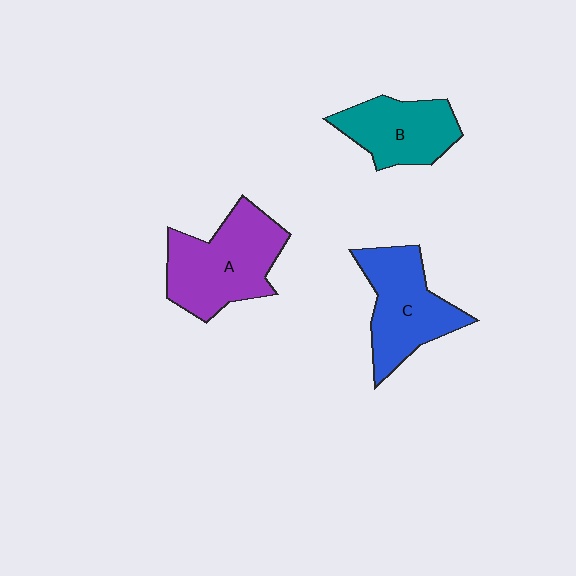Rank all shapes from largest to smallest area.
From largest to smallest: A (purple), C (blue), B (teal).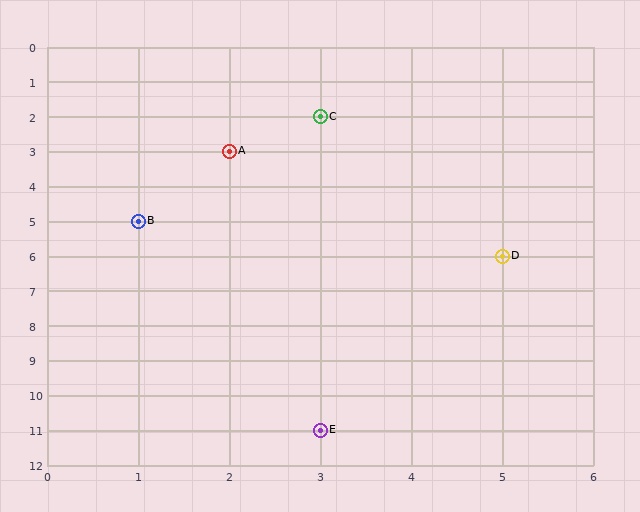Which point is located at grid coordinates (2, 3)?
Point A is at (2, 3).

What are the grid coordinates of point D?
Point D is at grid coordinates (5, 6).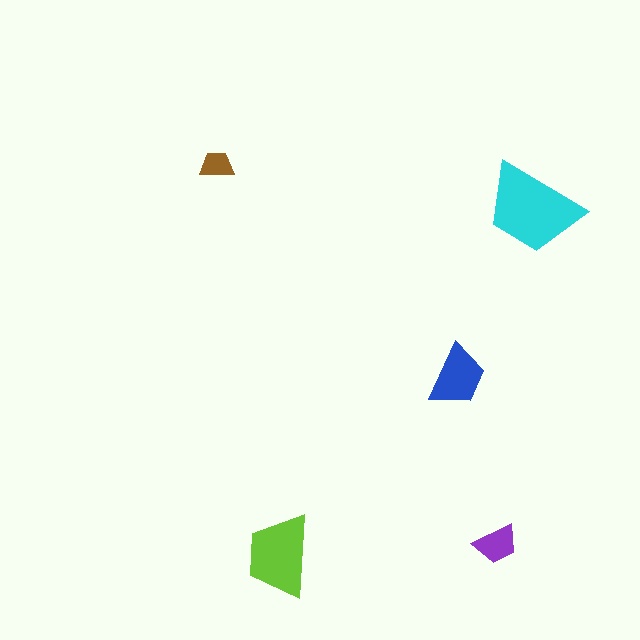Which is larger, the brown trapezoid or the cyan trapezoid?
The cyan one.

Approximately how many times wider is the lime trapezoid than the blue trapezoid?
About 1.5 times wider.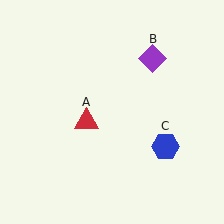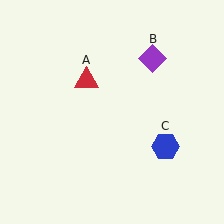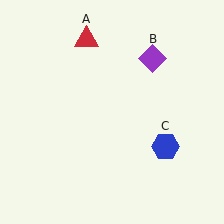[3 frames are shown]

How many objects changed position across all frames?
1 object changed position: red triangle (object A).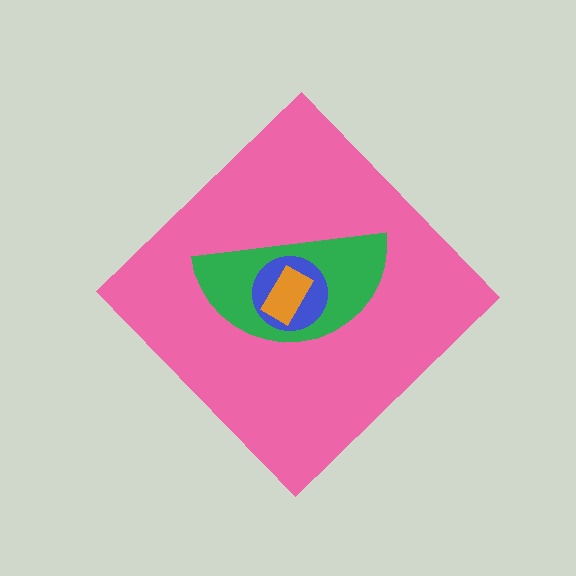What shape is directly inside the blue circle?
The orange rectangle.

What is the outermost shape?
The pink diamond.